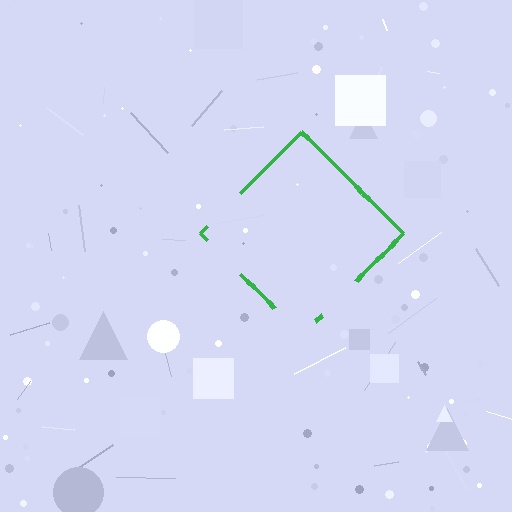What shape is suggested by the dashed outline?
The dashed outline suggests a diamond.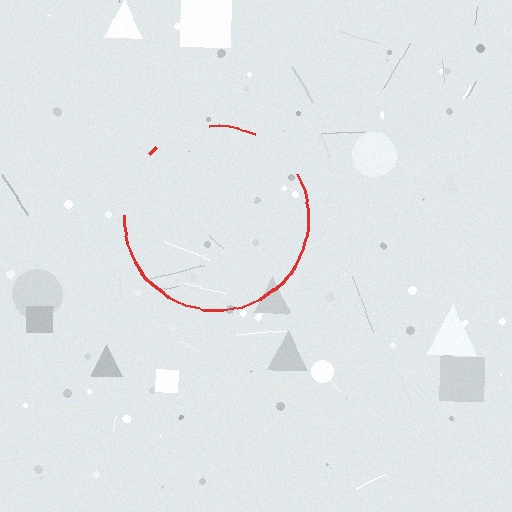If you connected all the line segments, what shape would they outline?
They would outline a circle.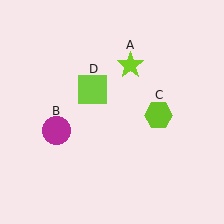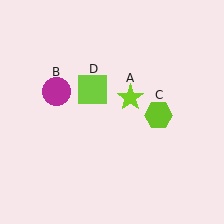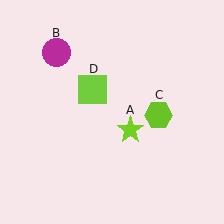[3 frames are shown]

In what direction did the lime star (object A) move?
The lime star (object A) moved down.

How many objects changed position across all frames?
2 objects changed position: lime star (object A), magenta circle (object B).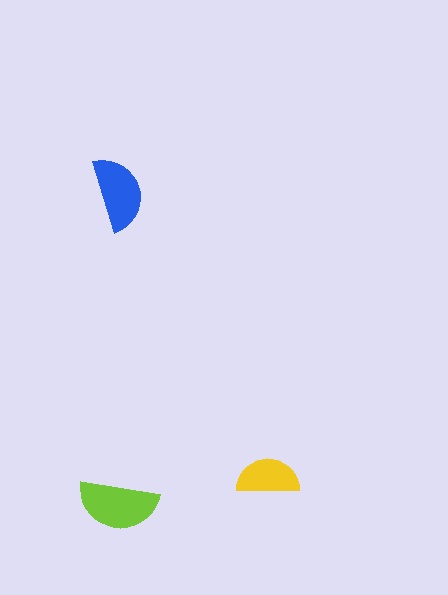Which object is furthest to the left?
The lime semicircle is leftmost.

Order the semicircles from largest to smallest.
the lime one, the blue one, the yellow one.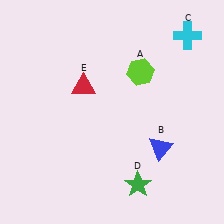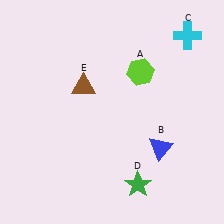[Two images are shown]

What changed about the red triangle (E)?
In Image 1, E is red. In Image 2, it changed to brown.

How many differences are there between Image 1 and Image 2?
There is 1 difference between the two images.